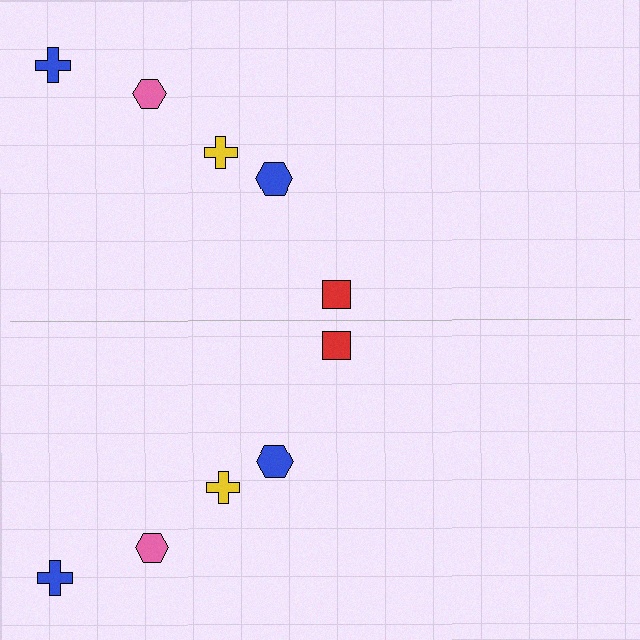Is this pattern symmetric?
Yes, this pattern has bilateral (reflection) symmetry.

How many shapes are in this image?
There are 10 shapes in this image.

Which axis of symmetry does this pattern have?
The pattern has a horizontal axis of symmetry running through the center of the image.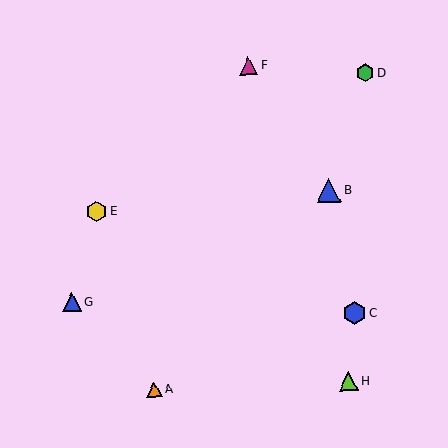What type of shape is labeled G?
Shape G is a blue triangle.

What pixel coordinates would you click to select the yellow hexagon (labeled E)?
Click at (96, 211) to select the yellow hexagon E.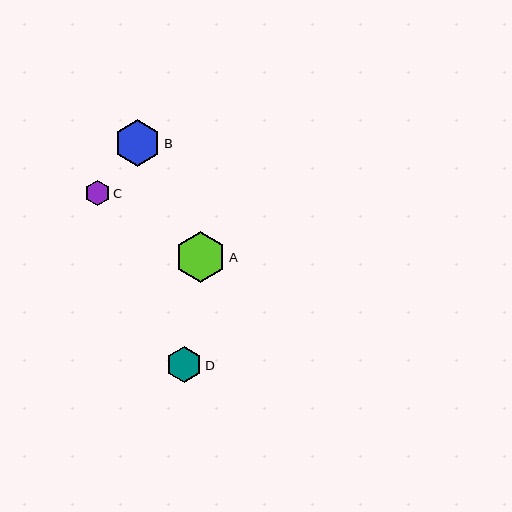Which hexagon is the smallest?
Hexagon C is the smallest with a size of approximately 25 pixels.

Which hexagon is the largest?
Hexagon A is the largest with a size of approximately 50 pixels.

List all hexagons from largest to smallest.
From largest to smallest: A, B, D, C.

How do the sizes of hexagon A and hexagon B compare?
Hexagon A and hexagon B are approximately the same size.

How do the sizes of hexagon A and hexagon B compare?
Hexagon A and hexagon B are approximately the same size.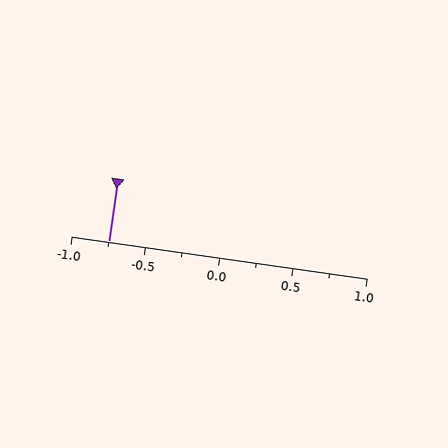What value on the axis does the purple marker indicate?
The marker indicates approximately -0.75.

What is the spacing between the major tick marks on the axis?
The major ticks are spaced 0.5 apart.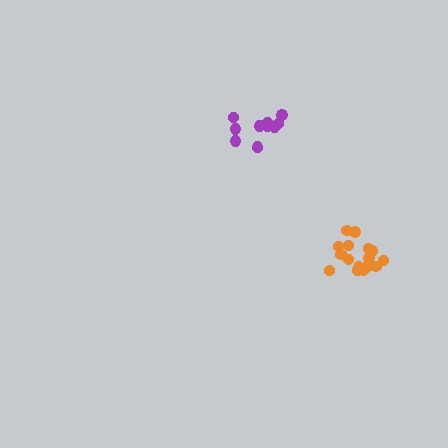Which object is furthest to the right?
The orange cluster is rightmost.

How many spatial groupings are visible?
There are 2 spatial groupings.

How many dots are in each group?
Group 1: 16 dots, Group 2: 12 dots (28 total).